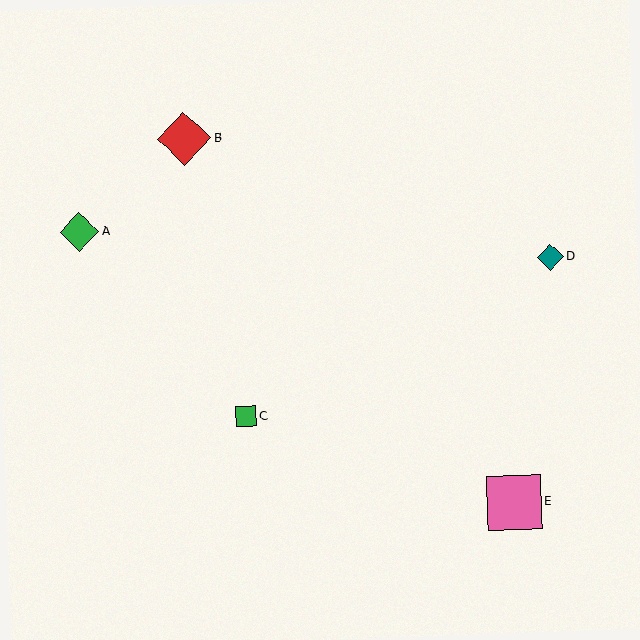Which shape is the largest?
The pink square (labeled E) is the largest.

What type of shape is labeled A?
Shape A is a green diamond.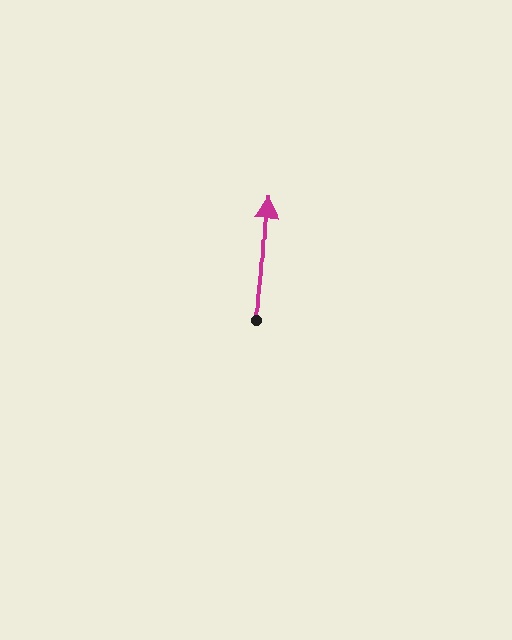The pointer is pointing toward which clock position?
Roughly 12 o'clock.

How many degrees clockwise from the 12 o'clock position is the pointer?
Approximately 4 degrees.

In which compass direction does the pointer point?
North.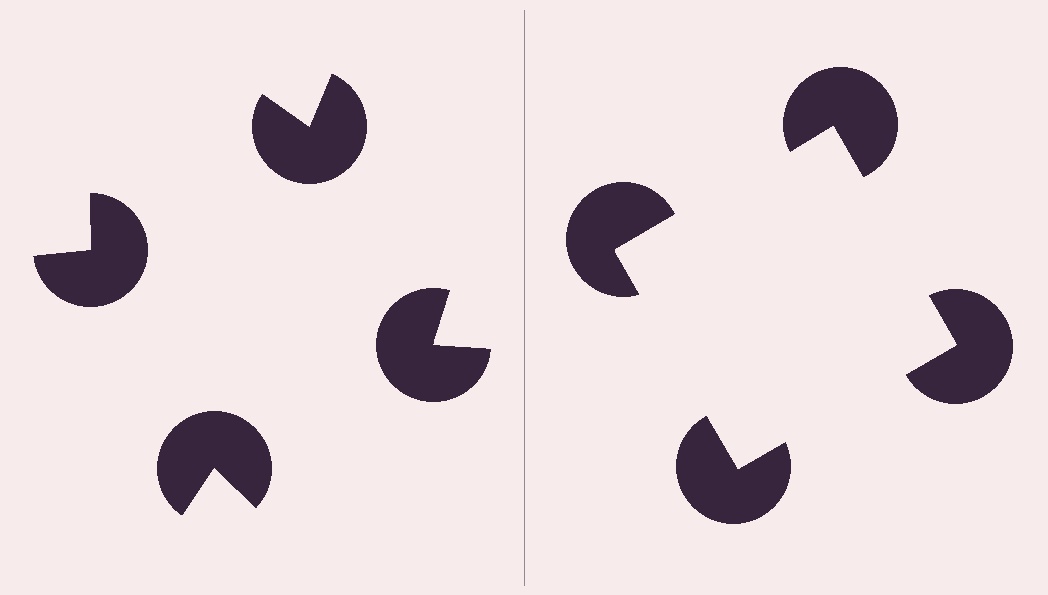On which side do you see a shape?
An illusory square appears on the right side. On the left side the wedge cuts are rotated, so no coherent shape forms.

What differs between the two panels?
The pac-man discs are positioned identically on both sides; only the wedge orientations differ. On the right they align to a square; on the left they are misaligned.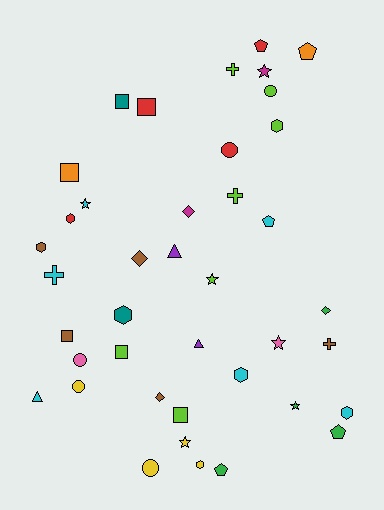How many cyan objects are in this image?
There are 6 cyan objects.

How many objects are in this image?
There are 40 objects.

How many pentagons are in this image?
There are 5 pentagons.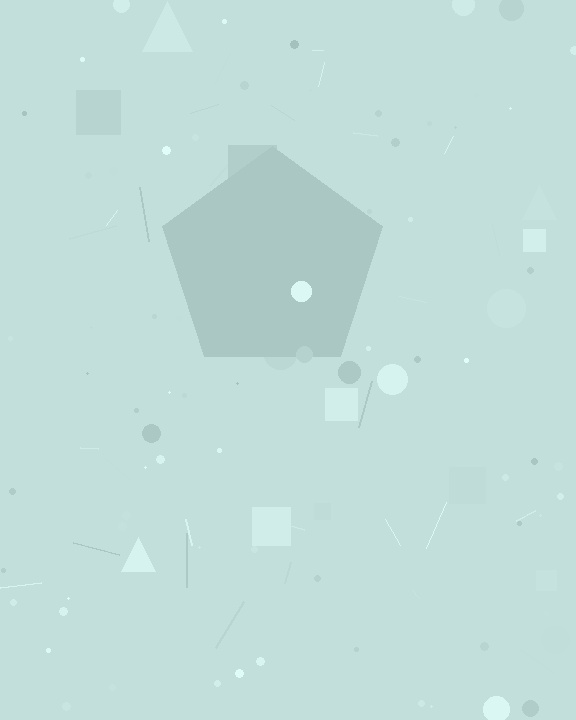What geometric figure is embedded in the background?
A pentagon is embedded in the background.